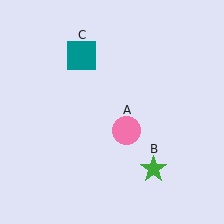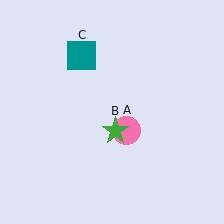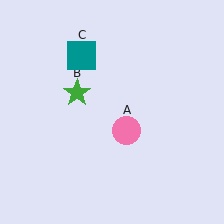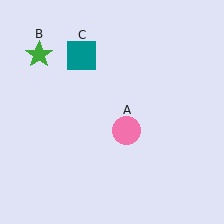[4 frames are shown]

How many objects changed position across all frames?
1 object changed position: green star (object B).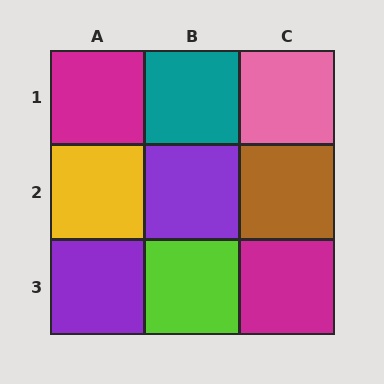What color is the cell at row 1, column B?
Teal.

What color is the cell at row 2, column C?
Brown.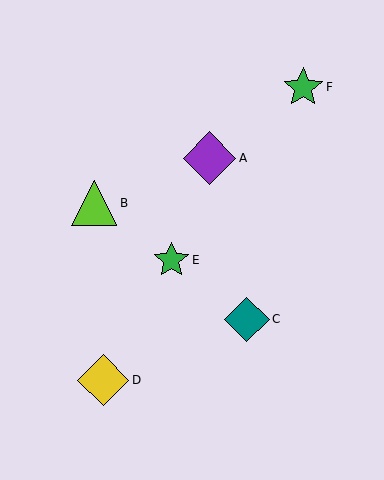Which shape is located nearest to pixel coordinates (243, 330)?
The teal diamond (labeled C) at (247, 319) is nearest to that location.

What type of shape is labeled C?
Shape C is a teal diamond.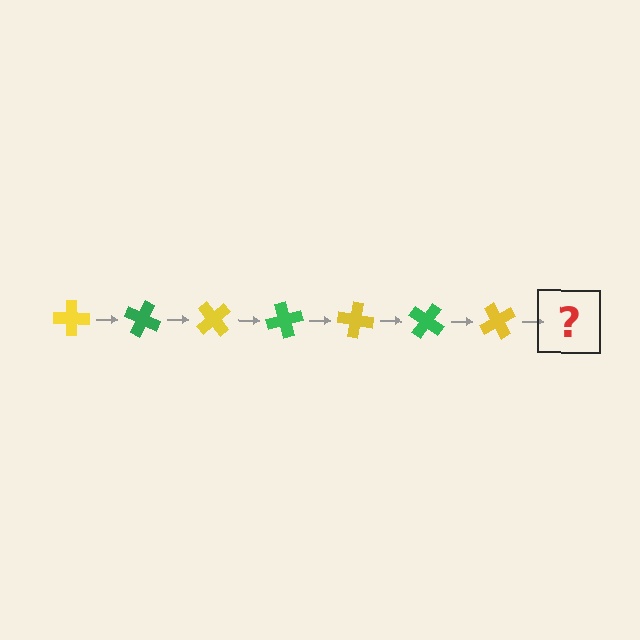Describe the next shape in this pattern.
It should be a green cross, rotated 175 degrees from the start.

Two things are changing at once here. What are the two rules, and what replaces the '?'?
The two rules are that it rotates 25 degrees each step and the color cycles through yellow and green. The '?' should be a green cross, rotated 175 degrees from the start.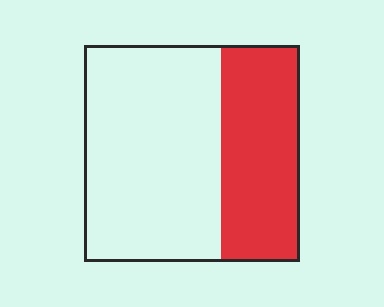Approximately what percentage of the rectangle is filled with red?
Approximately 35%.